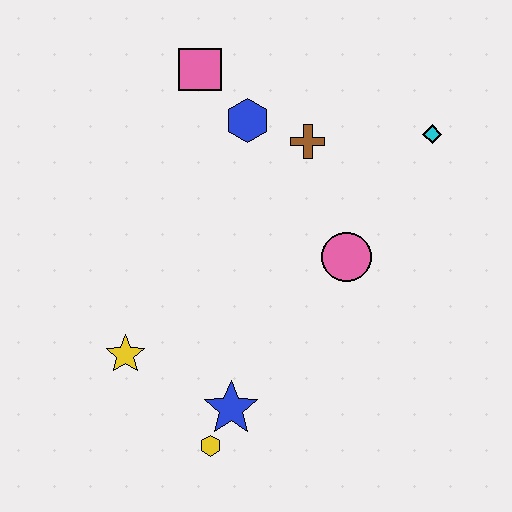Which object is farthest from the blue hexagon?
The yellow hexagon is farthest from the blue hexagon.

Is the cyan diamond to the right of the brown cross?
Yes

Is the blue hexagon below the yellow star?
No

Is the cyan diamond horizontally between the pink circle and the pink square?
No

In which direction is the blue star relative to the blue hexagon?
The blue star is below the blue hexagon.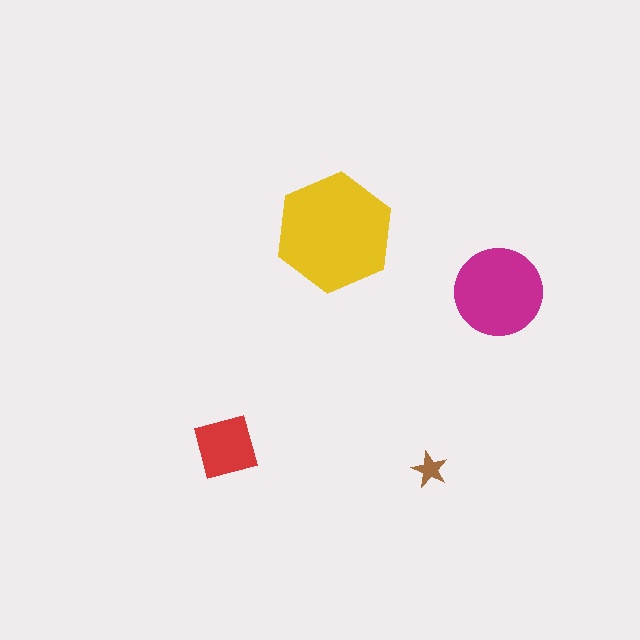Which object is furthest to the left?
The red square is leftmost.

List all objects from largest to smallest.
The yellow hexagon, the magenta circle, the red square, the brown star.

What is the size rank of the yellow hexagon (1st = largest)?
1st.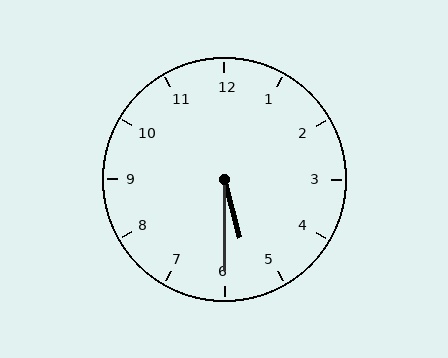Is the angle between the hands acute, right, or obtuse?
It is acute.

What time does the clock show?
5:30.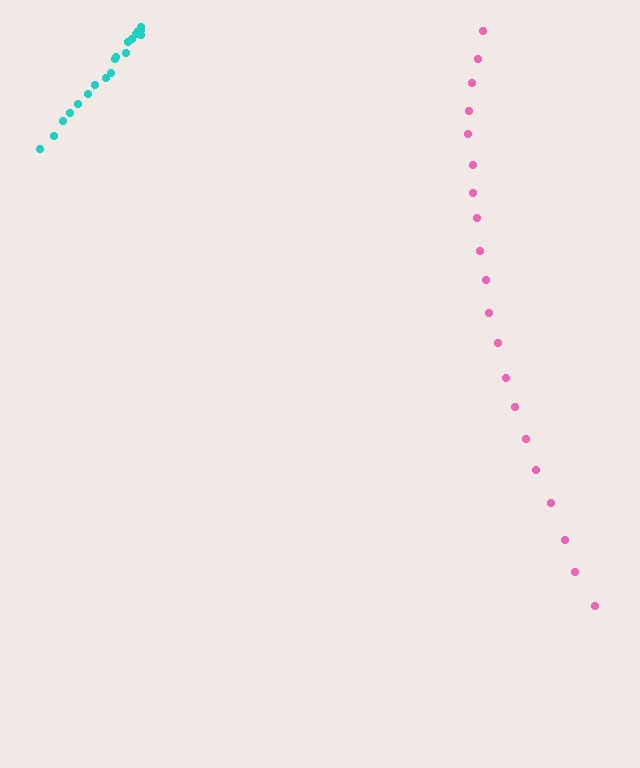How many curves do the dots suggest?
There are 2 distinct paths.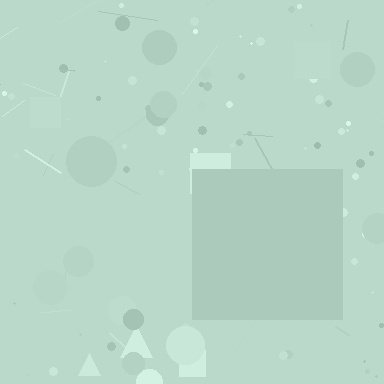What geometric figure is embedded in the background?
A square is embedded in the background.